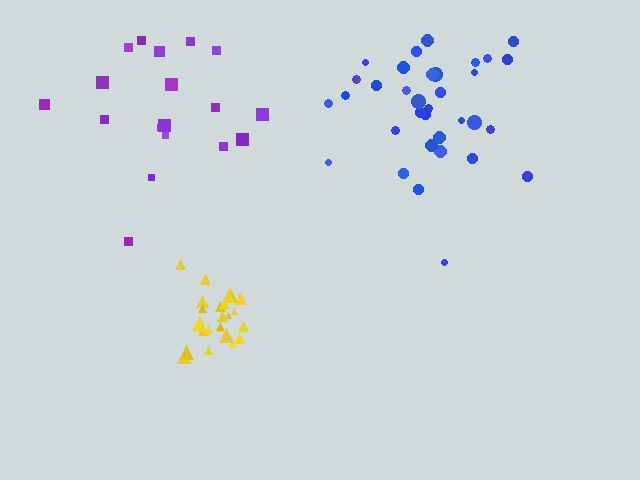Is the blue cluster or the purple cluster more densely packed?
Blue.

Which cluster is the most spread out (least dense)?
Purple.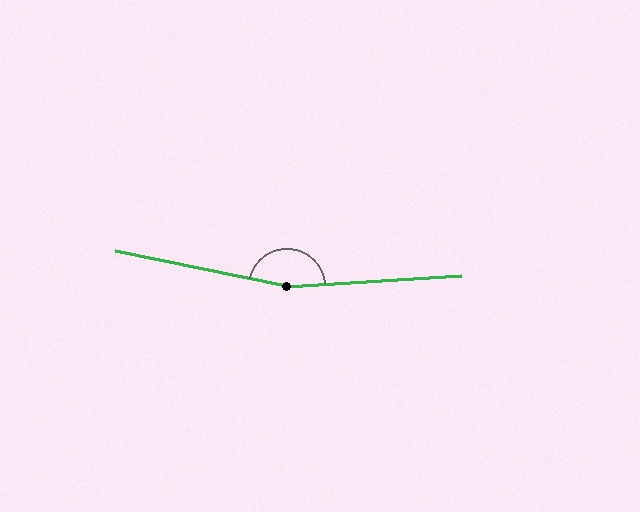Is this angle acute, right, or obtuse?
It is obtuse.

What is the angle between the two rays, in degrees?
Approximately 165 degrees.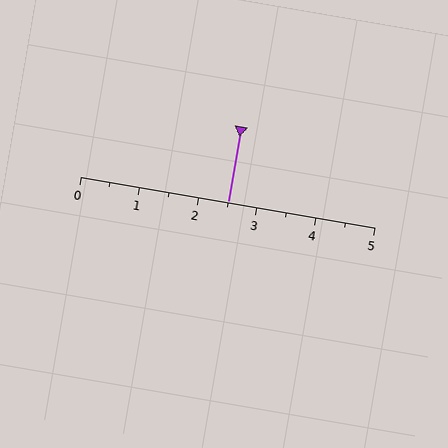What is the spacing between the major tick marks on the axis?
The major ticks are spaced 1 apart.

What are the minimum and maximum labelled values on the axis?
The axis runs from 0 to 5.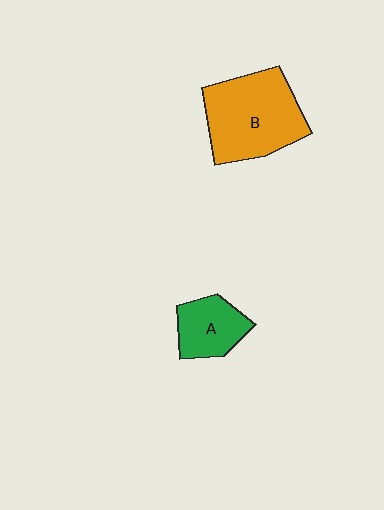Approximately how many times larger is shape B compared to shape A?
Approximately 2.0 times.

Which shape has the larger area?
Shape B (orange).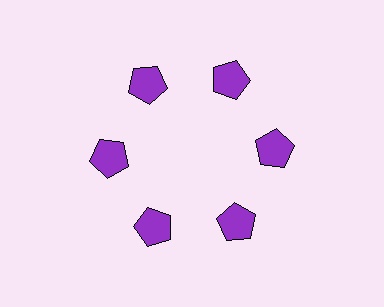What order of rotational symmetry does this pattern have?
This pattern has 6-fold rotational symmetry.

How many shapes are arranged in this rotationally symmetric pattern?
There are 6 shapes, arranged in 6 groups of 1.